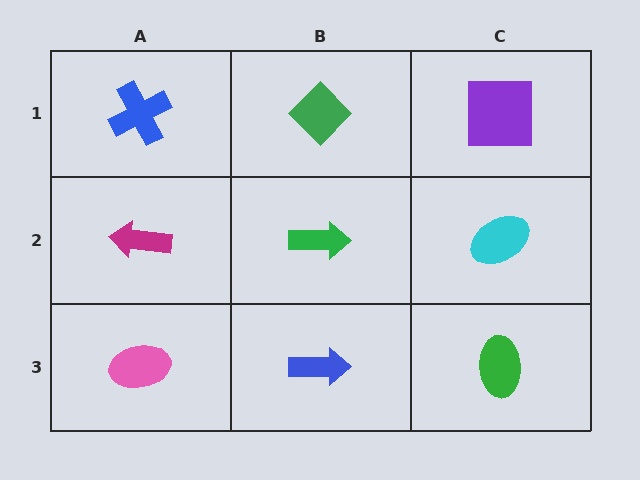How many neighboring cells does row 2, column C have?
3.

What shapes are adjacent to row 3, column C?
A cyan ellipse (row 2, column C), a blue arrow (row 3, column B).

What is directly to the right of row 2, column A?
A green arrow.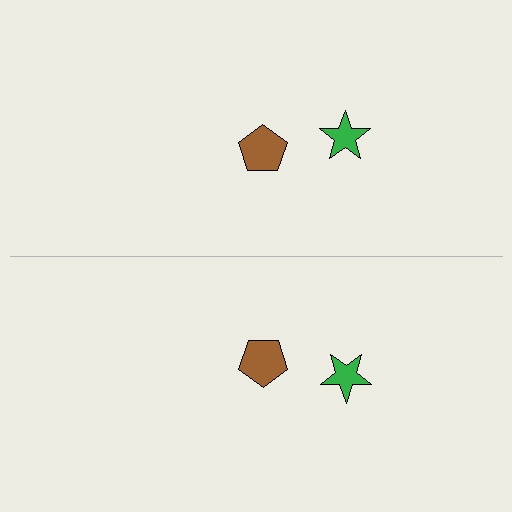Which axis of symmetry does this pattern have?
The pattern has a horizontal axis of symmetry running through the center of the image.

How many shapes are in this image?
There are 4 shapes in this image.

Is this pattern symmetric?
Yes, this pattern has bilateral (reflection) symmetry.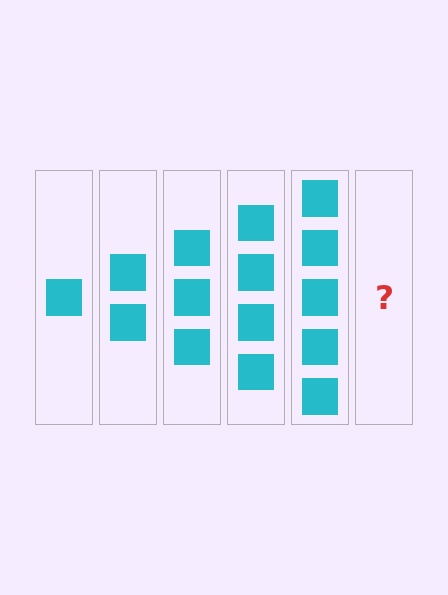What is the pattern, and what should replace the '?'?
The pattern is that each step adds one more square. The '?' should be 6 squares.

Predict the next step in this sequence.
The next step is 6 squares.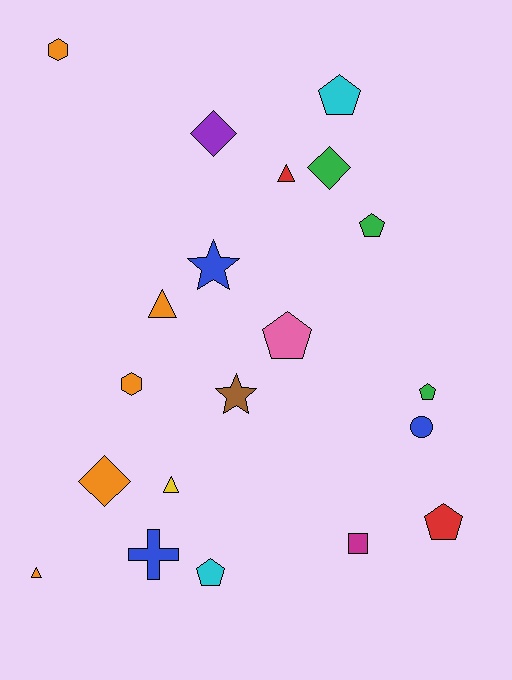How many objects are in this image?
There are 20 objects.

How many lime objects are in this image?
There are no lime objects.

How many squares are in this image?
There is 1 square.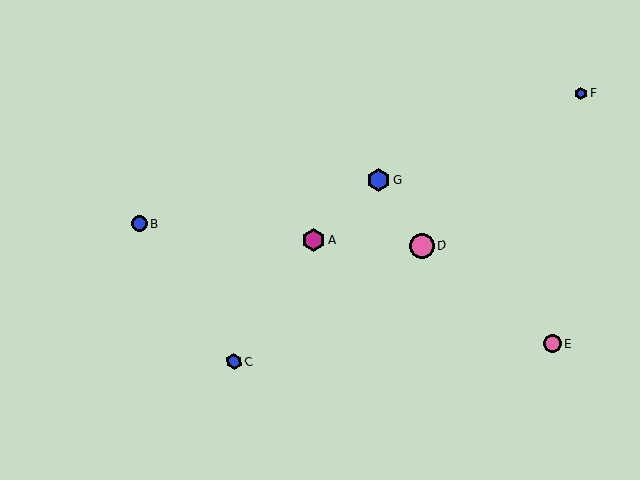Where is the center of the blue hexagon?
The center of the blue hexagon is at (234, 362).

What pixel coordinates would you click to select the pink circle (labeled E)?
Click at (553, 344) to select the pink circle E.